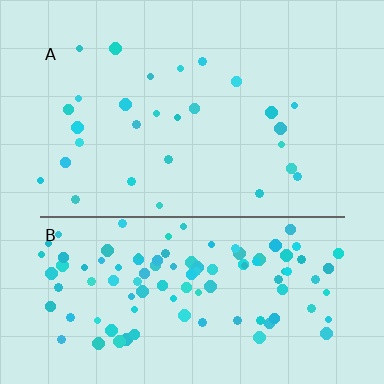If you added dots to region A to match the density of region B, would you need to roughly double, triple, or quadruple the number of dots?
Approximately quadruple.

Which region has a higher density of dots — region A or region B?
B (the bottom).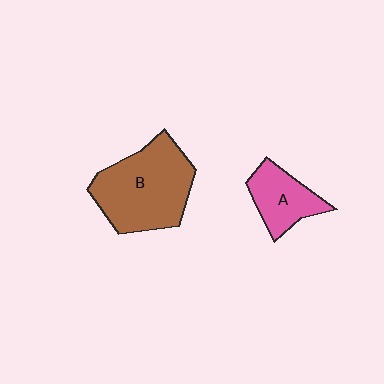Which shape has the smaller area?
Shape A (pink).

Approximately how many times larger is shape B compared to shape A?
Approximately 2.0 times.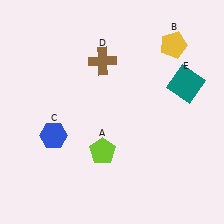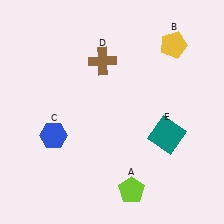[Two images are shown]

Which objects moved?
The objects that moved are: the lime pentagon (A), the teal square (E).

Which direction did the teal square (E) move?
The teal square (E) moved down.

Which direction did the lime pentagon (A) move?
The lime pentagon (A) moved down.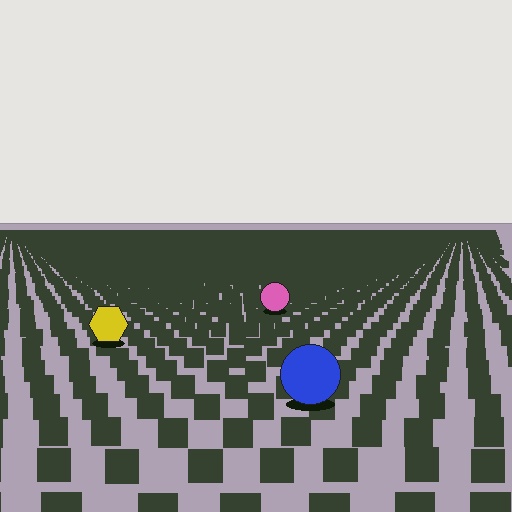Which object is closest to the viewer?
The blue circle is closest. The texture marks near it are larger and more spread out.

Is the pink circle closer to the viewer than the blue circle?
No. The blue circle is closer — you can tell from the texture gradient: the ground texture is coarser near it.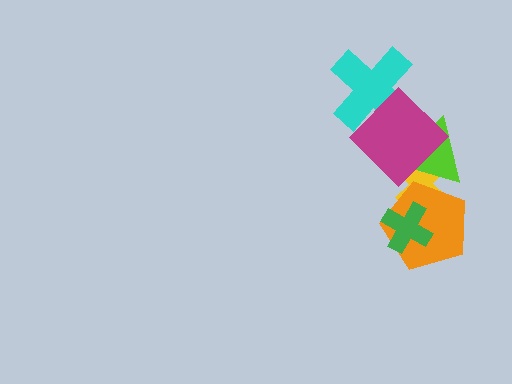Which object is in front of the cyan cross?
The magenta diamond is in front of the cyan cross.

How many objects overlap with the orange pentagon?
3 objects overlap with the orange pentagon.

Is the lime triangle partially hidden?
Yes, it is partially covered by another shape.